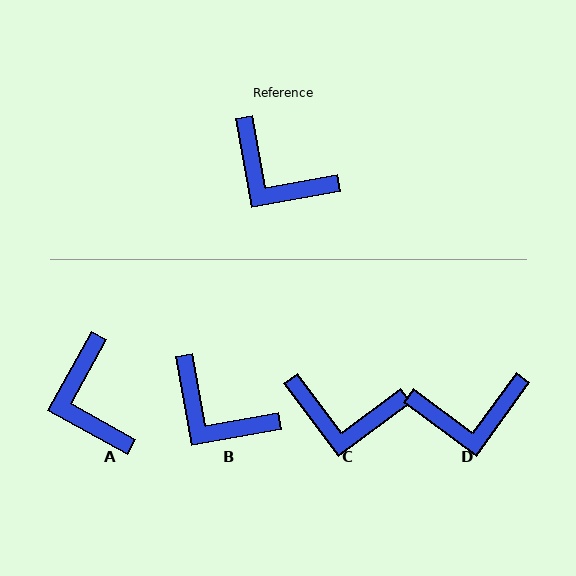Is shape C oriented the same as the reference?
No, it is off by about 26 degrees.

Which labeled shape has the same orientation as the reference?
B.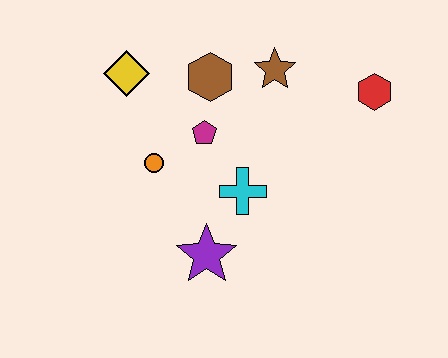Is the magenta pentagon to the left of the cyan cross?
Yes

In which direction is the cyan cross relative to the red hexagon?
The cyan cross is to the left of the red hexagon.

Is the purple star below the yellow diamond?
Yes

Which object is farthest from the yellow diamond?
The red hexagon is farthest from the yellow diamond.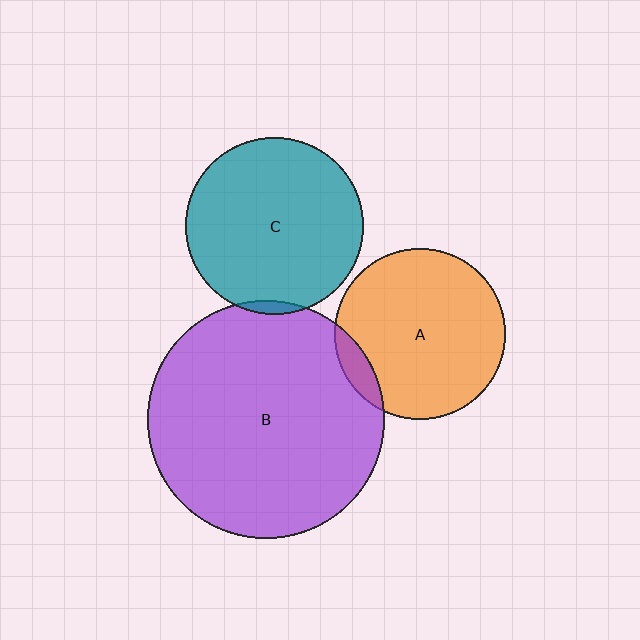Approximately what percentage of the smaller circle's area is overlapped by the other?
Approximately 5%.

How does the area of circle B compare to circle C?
Approximately 1.8 times.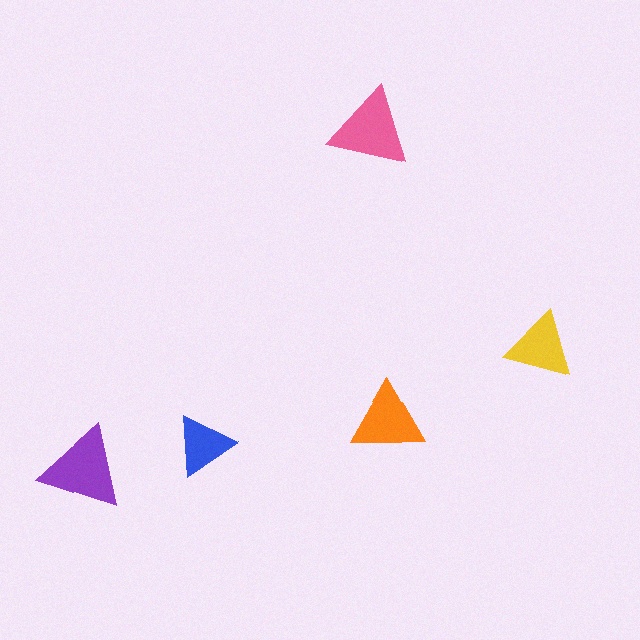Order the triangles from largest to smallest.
the purple one, the pink one, the orange one, the yellow one, the blue one.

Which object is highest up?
The pink triangle is topmost.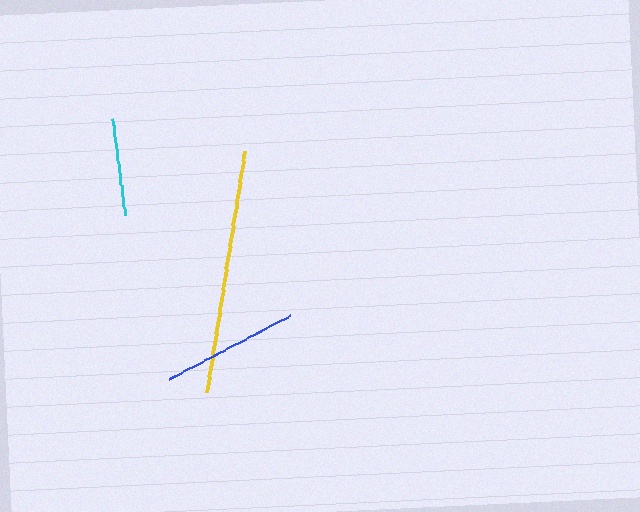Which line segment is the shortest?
The cyan line is the shortest at approximately 98 pixels.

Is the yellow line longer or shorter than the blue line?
The yellow line is longer than the blue line.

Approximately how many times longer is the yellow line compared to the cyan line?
The yellow line is approximately 2.5 times the length of the cyan line.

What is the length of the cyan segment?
The cyan segment is approximately 98 pixels long.